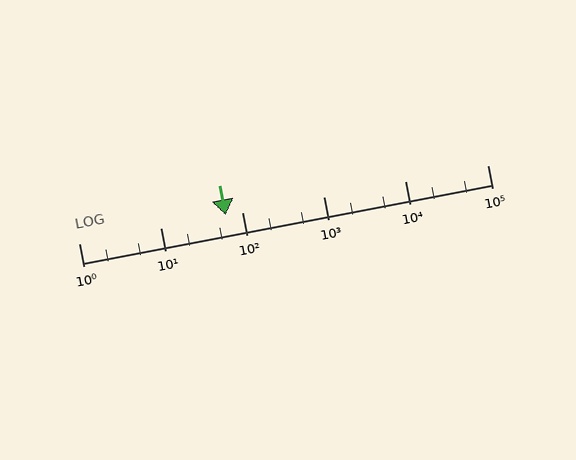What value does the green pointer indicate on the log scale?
The pointer indicates approximately 63.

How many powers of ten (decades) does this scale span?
The scale spans 5 decades, from 1 to 100000.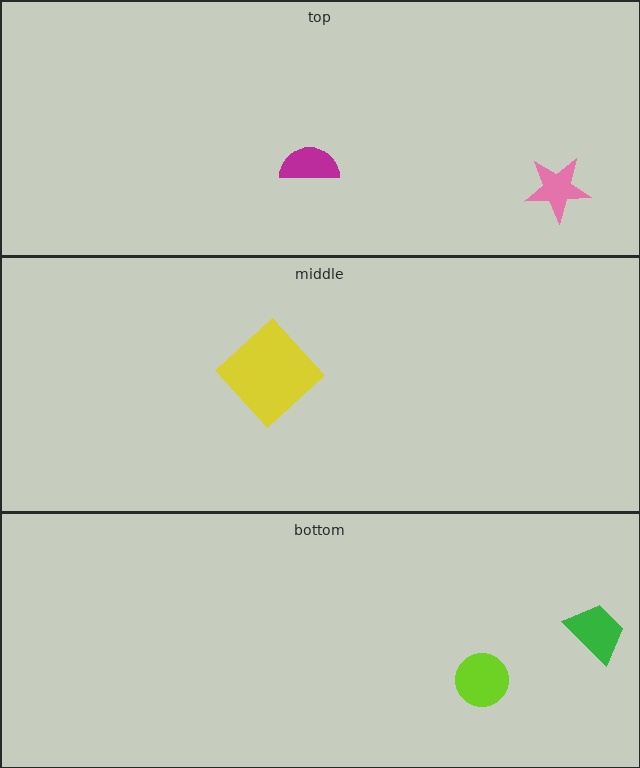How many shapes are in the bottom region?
2.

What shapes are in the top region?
The pink star, the magenta semicircle.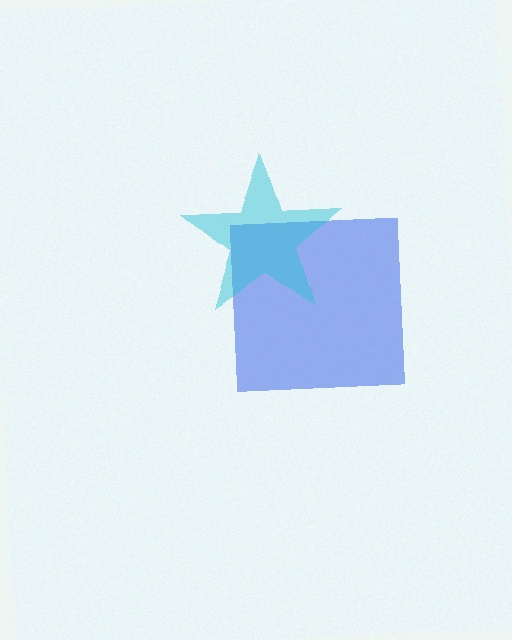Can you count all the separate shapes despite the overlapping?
Yes, there are 2 separate shapes.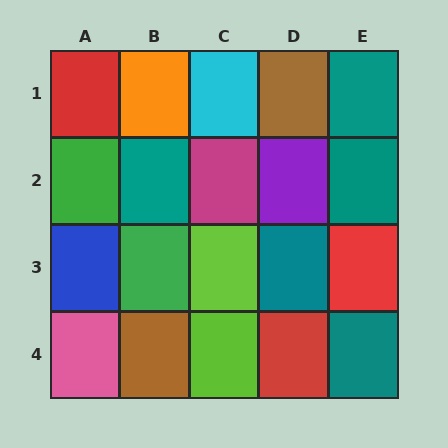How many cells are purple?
1 cell is purple.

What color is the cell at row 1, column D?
Brown.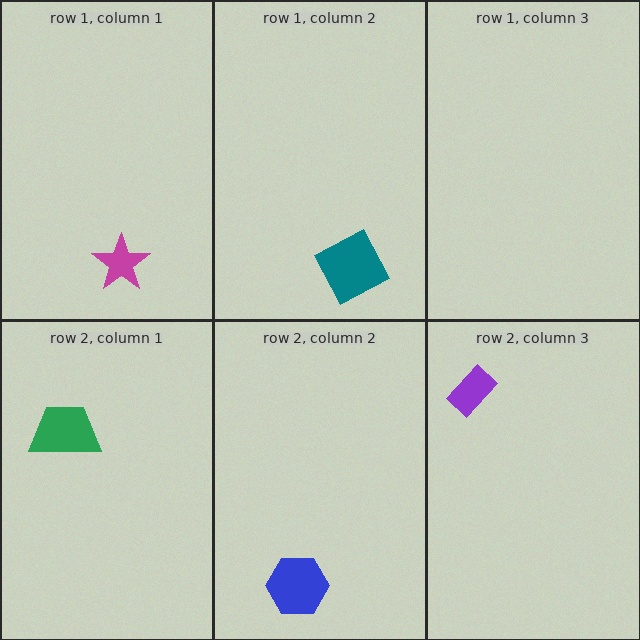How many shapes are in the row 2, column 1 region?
1.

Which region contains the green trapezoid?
The row 2, column 1 region.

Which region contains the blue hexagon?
The row 2, column 2 region.